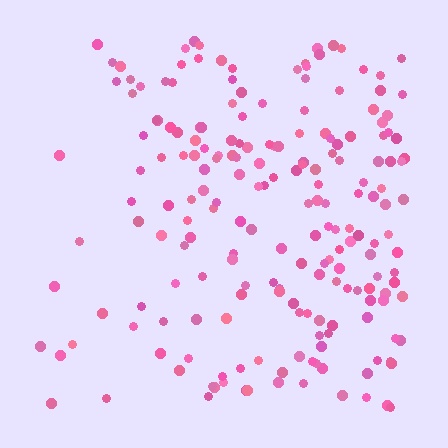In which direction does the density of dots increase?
From left to right, with the right side densest.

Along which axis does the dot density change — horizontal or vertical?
Horizontal.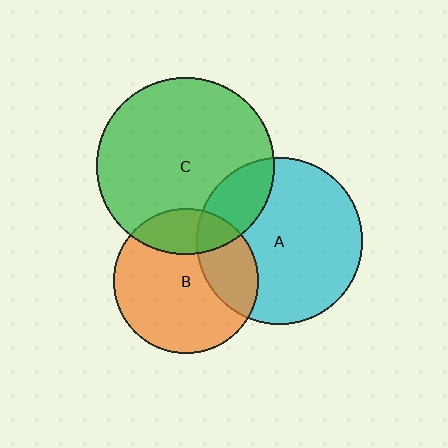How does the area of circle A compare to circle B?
Approximately 1.3 times.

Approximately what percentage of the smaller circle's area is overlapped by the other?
Approximately 20%.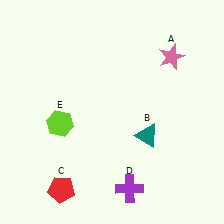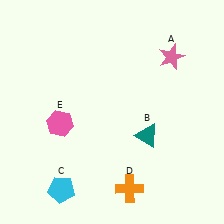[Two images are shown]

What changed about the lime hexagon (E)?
In Image 1, E is lime. In Image 2, it changed to pink.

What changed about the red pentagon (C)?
In Image 1, C is red. In Image 2, it changed to cyan.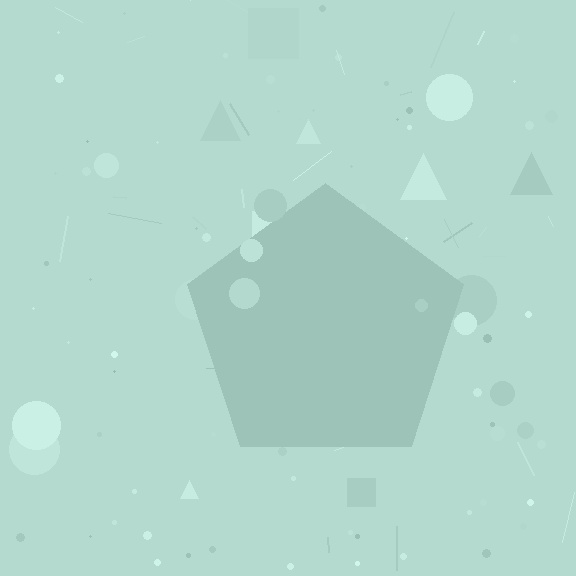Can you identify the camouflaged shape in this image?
The camouflaged shape is a pentagon.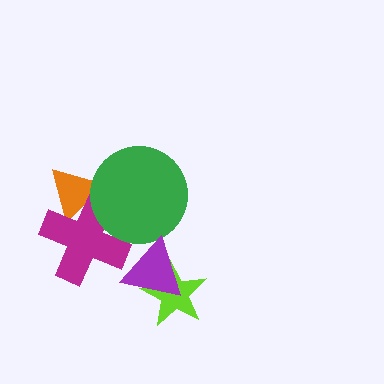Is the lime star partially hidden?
Yes, it is partially covered by another shape.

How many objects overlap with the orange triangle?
2 objects overlap with the orange triangle.